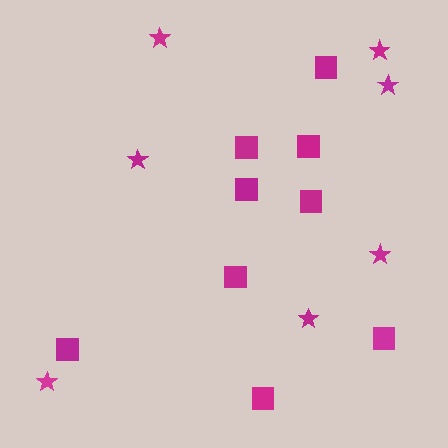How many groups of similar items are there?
There are 2 groups: one group of squares (9) and one group of stars (7).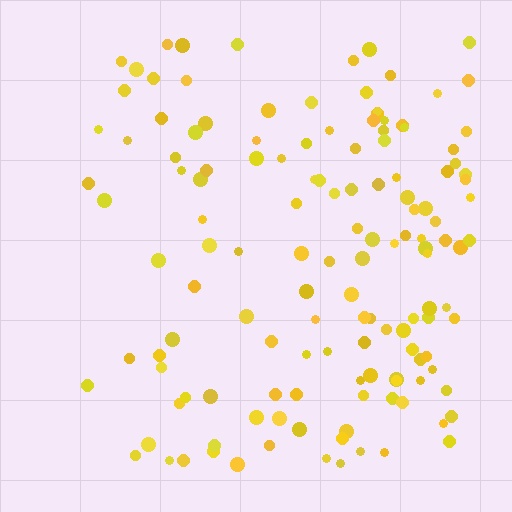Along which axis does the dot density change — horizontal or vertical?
Horizontal.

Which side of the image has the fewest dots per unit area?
The left.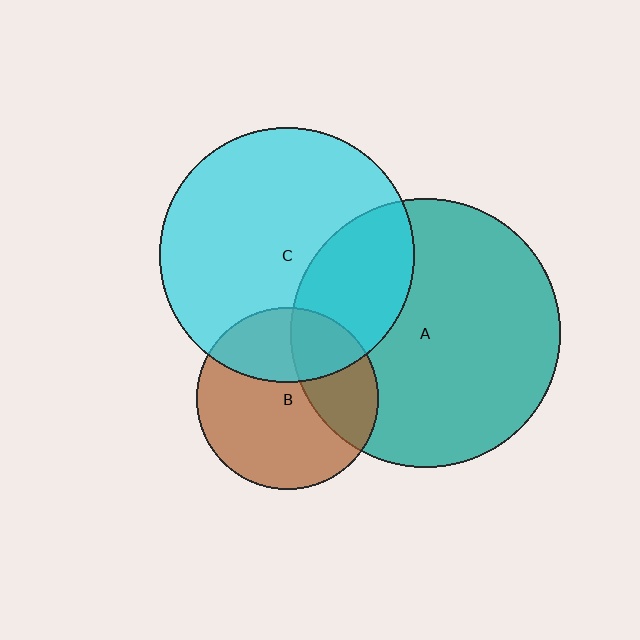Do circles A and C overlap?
Yes.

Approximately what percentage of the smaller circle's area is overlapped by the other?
Approximately 30%.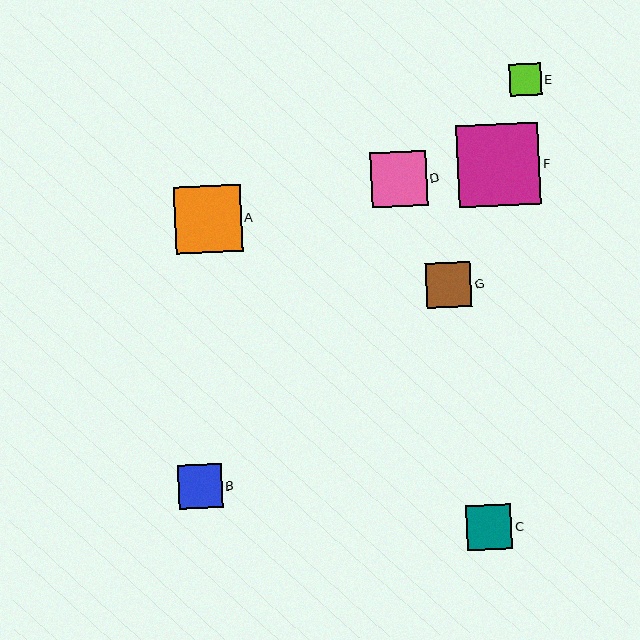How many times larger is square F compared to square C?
Square F is approximately 1.8 times the size of square C.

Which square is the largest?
Square F is the largest with a size of approximately 82 pixels.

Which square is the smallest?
Square E is the smallest with a size of approximately 31 pixels.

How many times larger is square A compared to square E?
Square A is approximately 2.1 times the size of square E.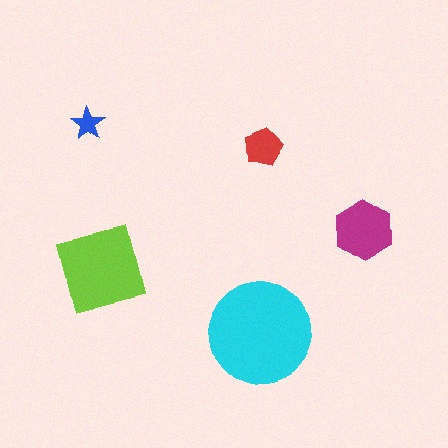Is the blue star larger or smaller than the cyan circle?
Smaller.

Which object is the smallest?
The blue star.